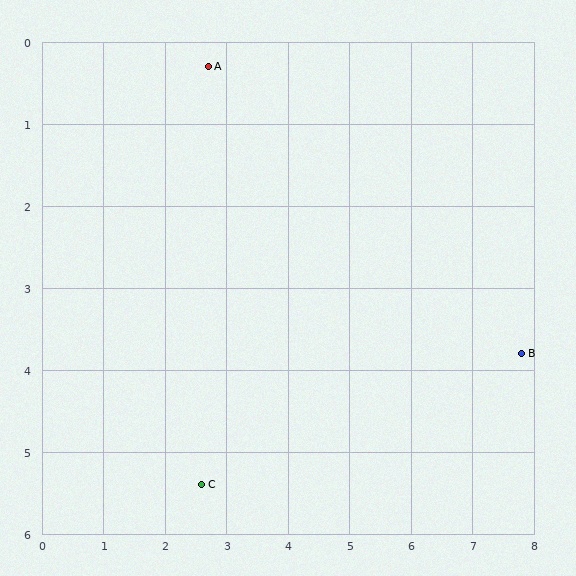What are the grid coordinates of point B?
Point B is at approximately (7.8, 3.8).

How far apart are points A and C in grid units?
Points A and C are about 5.1 grid units apart.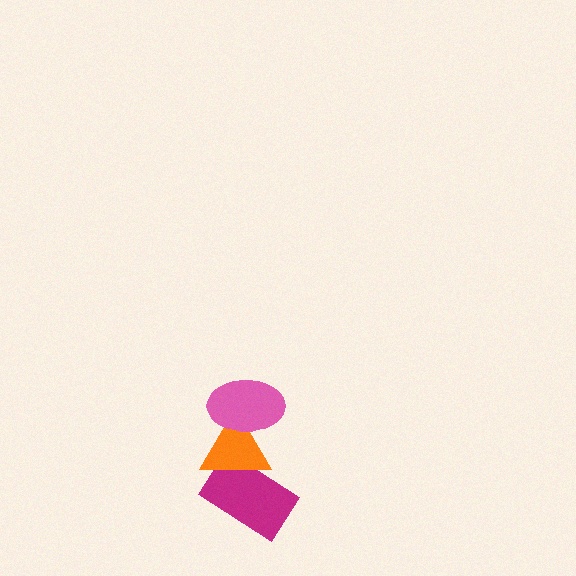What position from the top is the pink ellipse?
The pink ellipse is 1st from the top.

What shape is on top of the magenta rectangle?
The orange triangle is on top of the magenta rectangle.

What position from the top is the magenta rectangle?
The magenta rectangle is 3rd from the top.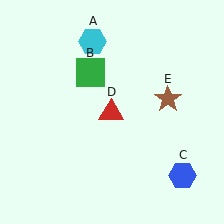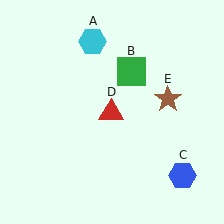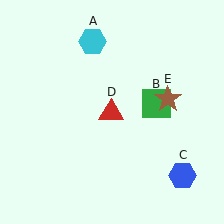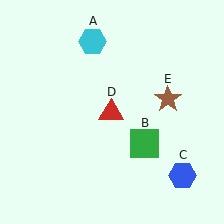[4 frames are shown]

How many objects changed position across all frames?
1 object changed position: green square (object B).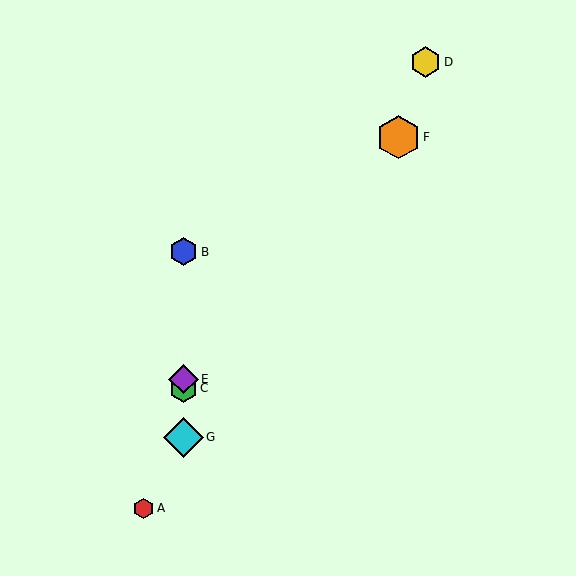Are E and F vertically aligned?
No, E is at x≈183 and F is at x≈399.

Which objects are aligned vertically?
Objects B, C, E, G are aligned vertically.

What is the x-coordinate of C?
Object C is at x≈183.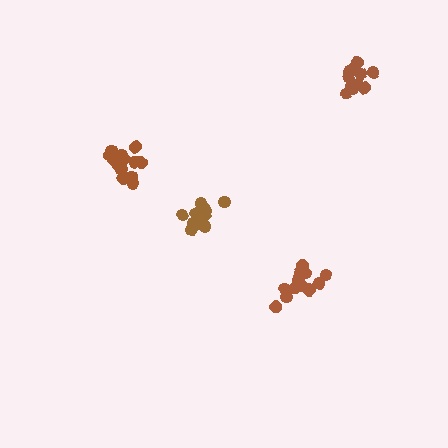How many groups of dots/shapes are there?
There are 4 groups.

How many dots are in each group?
Group 1: 14 dots, Group 2: 12 dots, Group 3: 12 dots, Group 4: 14 dots (52 total).